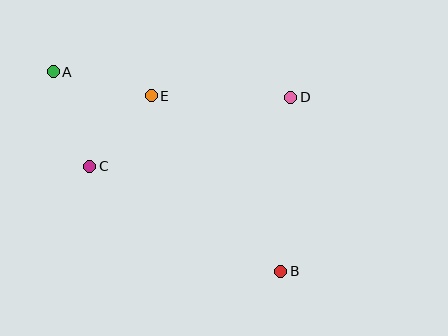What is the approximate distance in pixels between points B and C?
The distance between B and C is approximately 218 pixels.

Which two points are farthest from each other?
Points A and B are farthest from each other.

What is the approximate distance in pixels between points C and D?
The distance between C and D is approximately 213 pixels.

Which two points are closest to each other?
Points C and E are closest to each other.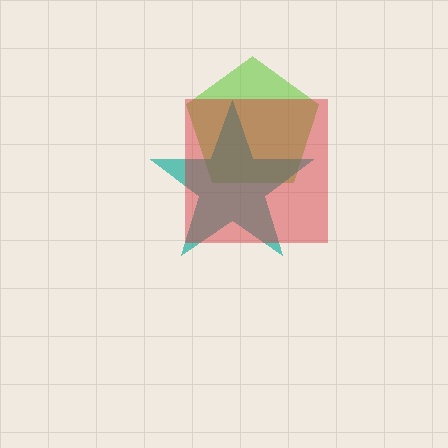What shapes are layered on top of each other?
The layered shapes are: a lime pentagon, a teal star, a red square.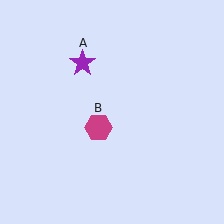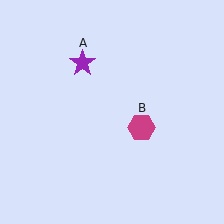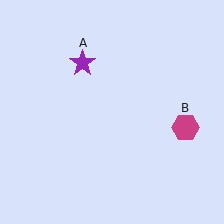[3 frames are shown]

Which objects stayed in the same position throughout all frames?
Purple star (object A) remained stationary.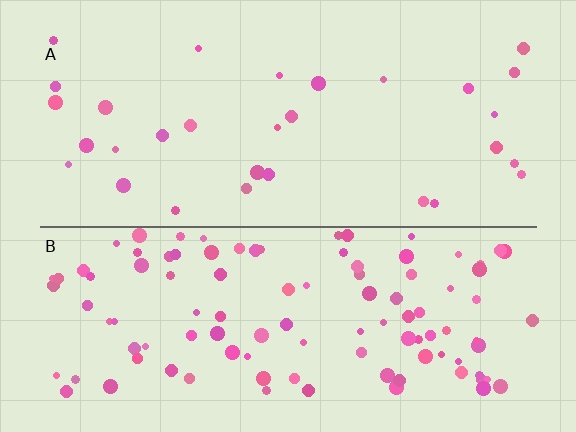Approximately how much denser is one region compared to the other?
Approximately 3.4× — region B over region A.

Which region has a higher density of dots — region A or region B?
B (the bottom).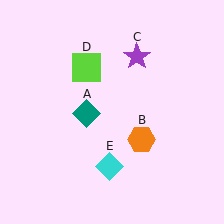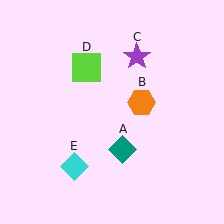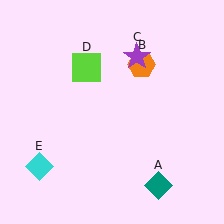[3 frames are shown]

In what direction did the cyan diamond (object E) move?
The cyan diamond (object E) moved left.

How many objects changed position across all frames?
3 objects changed position: teal diamond (object A), orange hexagon (object B), cyan diamond (object E).